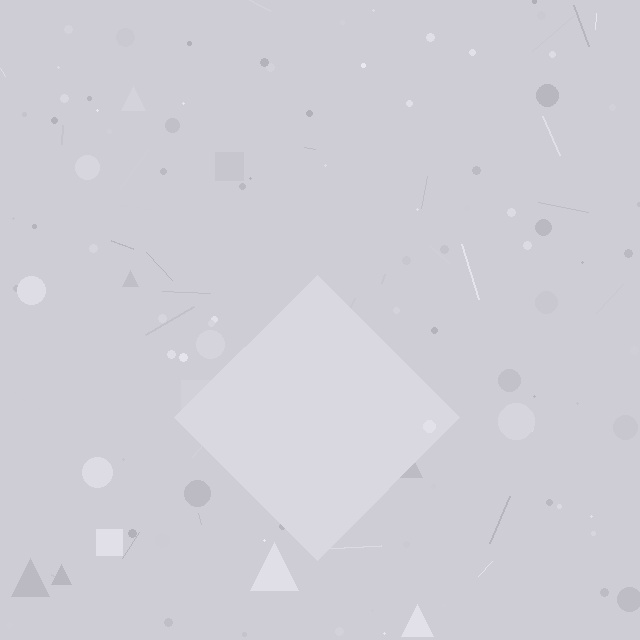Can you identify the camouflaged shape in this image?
The camouflaged shape is a diamond.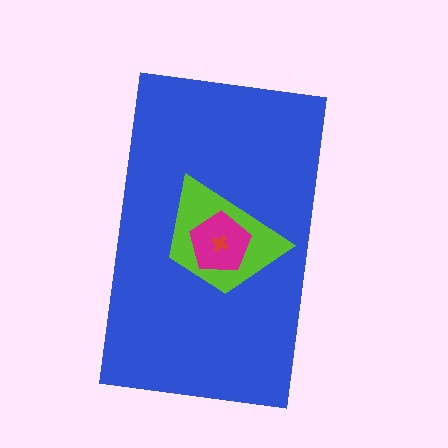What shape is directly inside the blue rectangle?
The lime trapezoid.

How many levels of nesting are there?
4.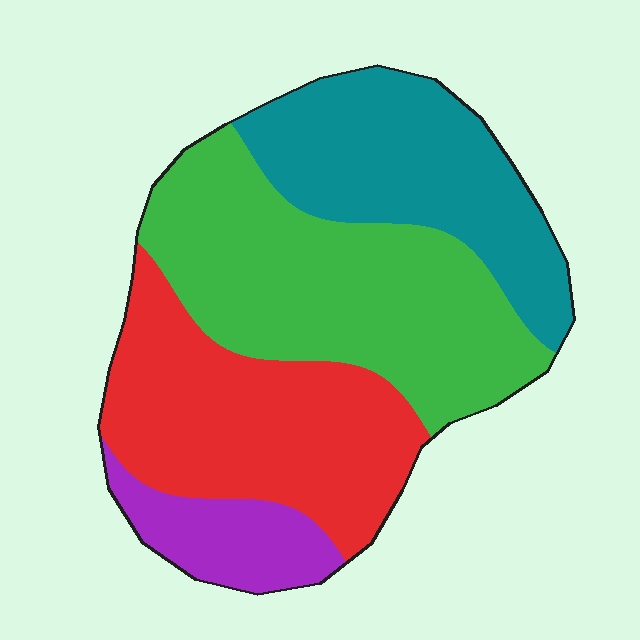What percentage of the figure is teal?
Teal covers around 25% of the figure.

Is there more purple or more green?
Green.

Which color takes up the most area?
Green, at roughly 35%.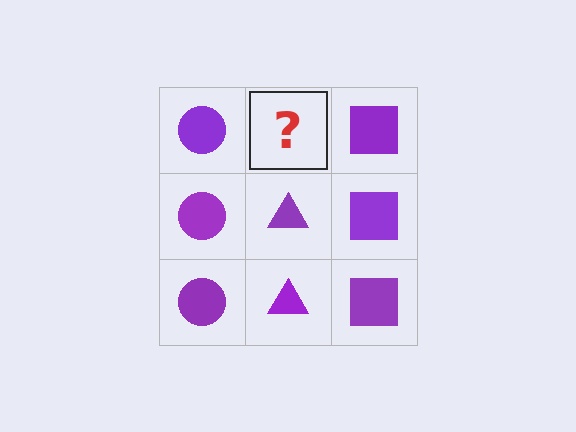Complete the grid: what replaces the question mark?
The question mark should be replaced with a purple triangle.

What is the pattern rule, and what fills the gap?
The rule is that each column has a consistent shape. The gap should be filled with a purple triangle.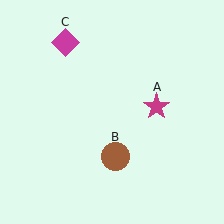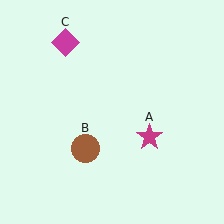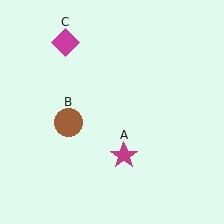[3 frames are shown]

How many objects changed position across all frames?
2 objects changed position: magenta star (object A), brown circle (object B).